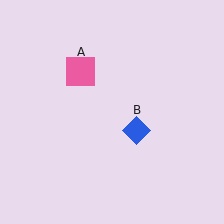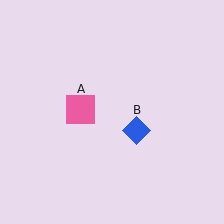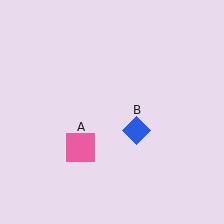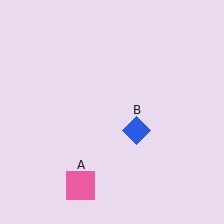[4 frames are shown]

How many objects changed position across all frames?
1 object changed position: pink square (object A).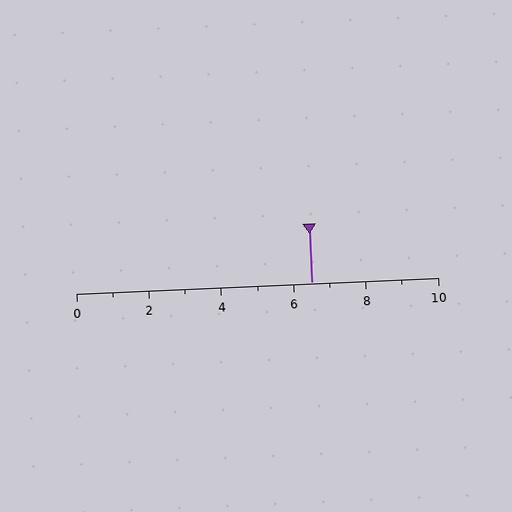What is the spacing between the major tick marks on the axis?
The major ticks are spaced 2 apart.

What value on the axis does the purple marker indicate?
The marker indicates approximately 6.5.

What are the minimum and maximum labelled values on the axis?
The axis runs from 0 to 10.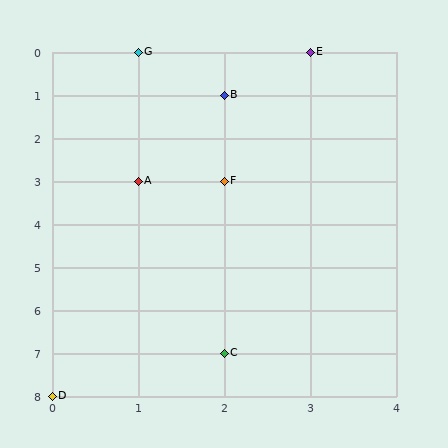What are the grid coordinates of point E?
Point E is at grid coordinates (3, 0).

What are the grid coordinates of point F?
Point F is at grid coordinates (2, 3).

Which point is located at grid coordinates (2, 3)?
Point F is at (2, 3).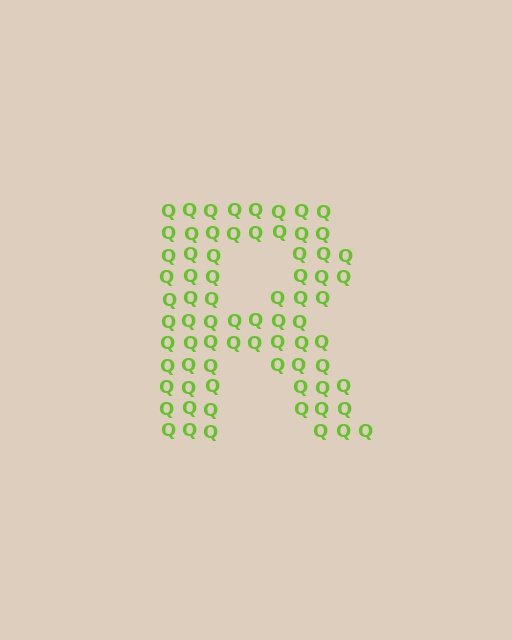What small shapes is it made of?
It is made of small letter Q's.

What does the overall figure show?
The overall figure shows the letter R.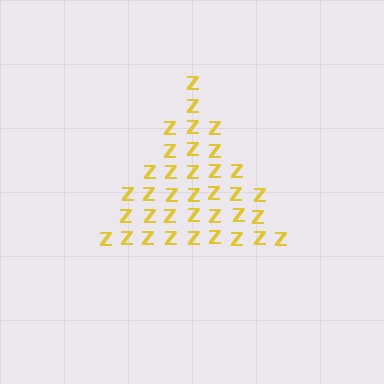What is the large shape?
The large shape is a triangle.